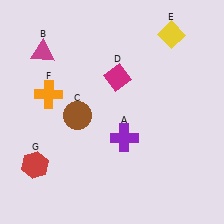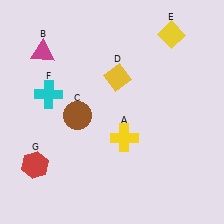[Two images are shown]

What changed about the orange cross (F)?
In Image 1, F is orange. In Image 2, it changed to cyan.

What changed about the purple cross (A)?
In Image 1, A is purple. In Image 2, it changed to yellow.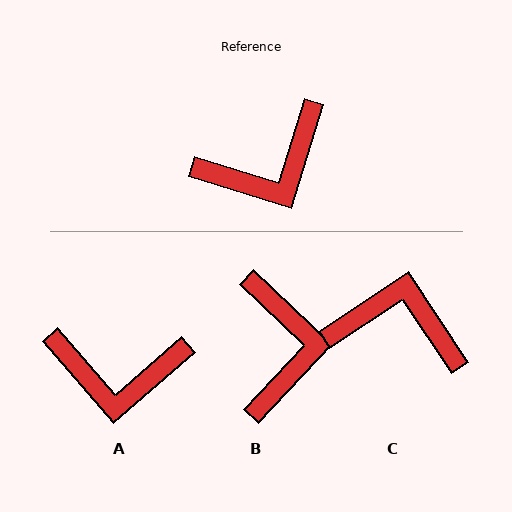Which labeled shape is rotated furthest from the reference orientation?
C, about 141 degrees away.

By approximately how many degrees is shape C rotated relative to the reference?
Approximately 141 degrees counter-clockwise.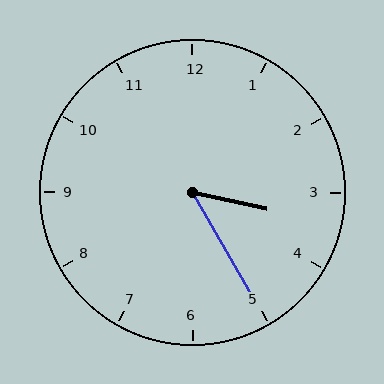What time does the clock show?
3:25.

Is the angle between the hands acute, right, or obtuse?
It is acute.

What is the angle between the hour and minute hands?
Approximately 48 degrees.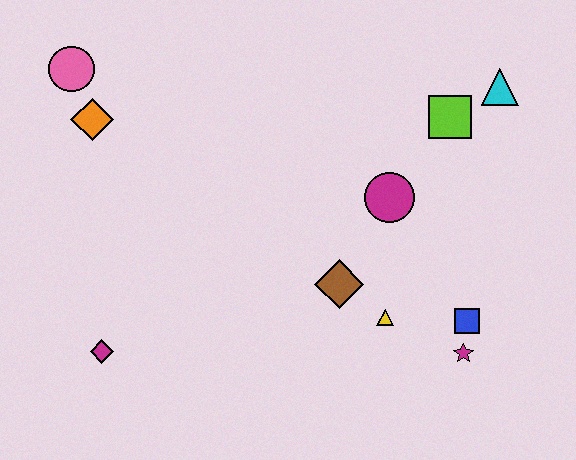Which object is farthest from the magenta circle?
The pink circle is farthest from the magenta circle.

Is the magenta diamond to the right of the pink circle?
Yes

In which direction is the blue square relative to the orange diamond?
The blue square is to the right of the orange diamond.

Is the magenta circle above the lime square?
No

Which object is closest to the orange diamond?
The pink circle is closest to the orange diamond.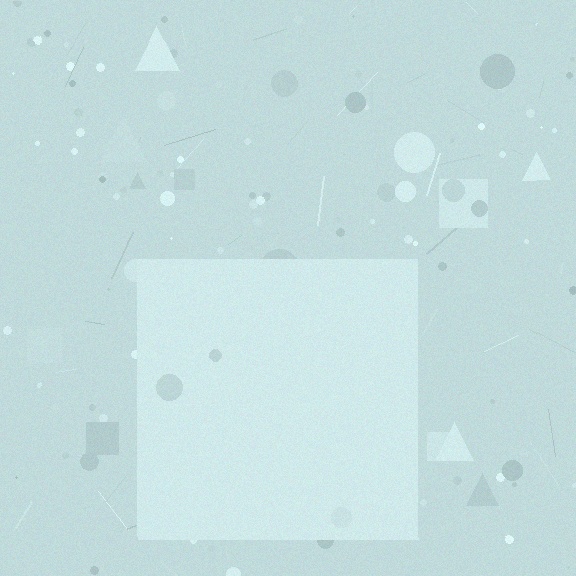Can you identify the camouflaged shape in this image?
The camouflaged shape is a square.